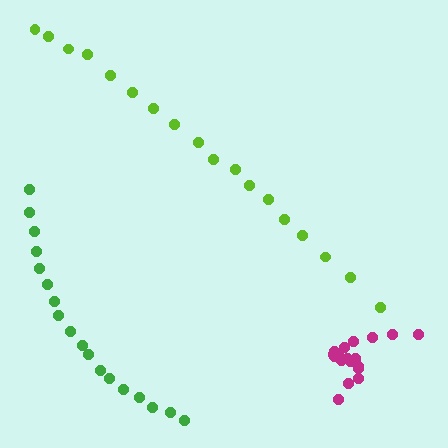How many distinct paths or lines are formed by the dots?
There are 3 distinct paths.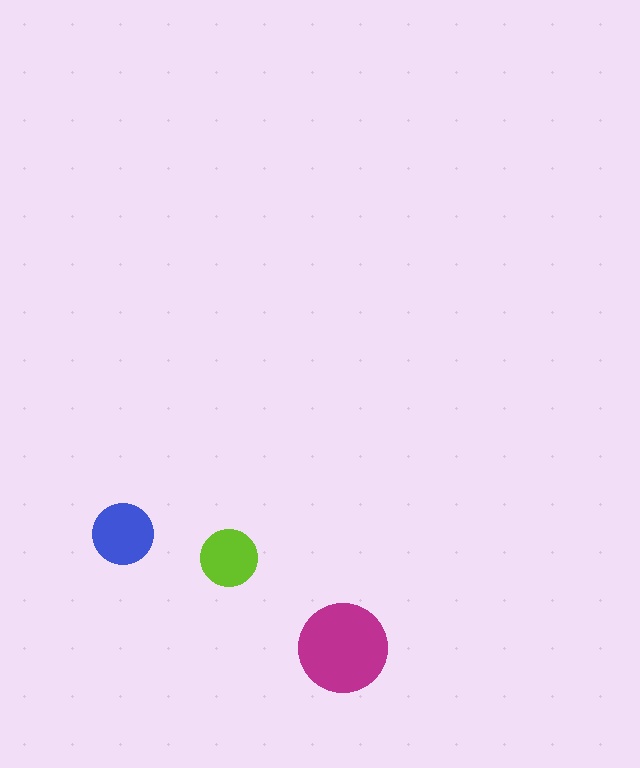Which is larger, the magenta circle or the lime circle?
The magenta one.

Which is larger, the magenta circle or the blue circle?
The magenta one.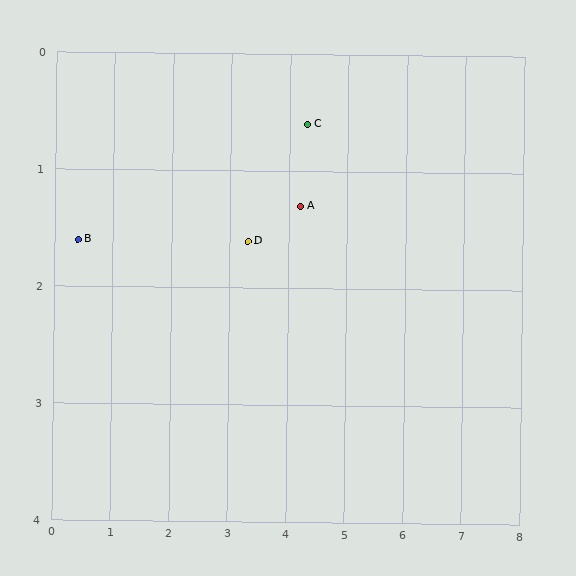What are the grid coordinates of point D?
Point D is at approximately (3.3, 1.6).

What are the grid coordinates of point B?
Point B is at approximately (0.4, 1.6).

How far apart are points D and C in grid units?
Points D and C are about 1.4 grid units apart.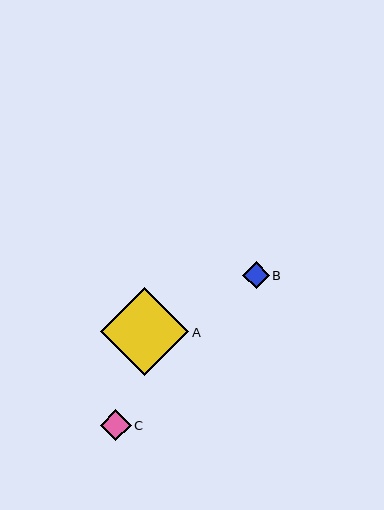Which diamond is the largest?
Diamond A is the largest with a size of approximately 89 pixels.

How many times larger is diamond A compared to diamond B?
Diamond A is approximately 3.3 times the size of diamond B.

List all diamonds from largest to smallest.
From largest to smallest: A, C, B.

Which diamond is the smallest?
Diamond B is the smallest with a size of approximately 27 pixels.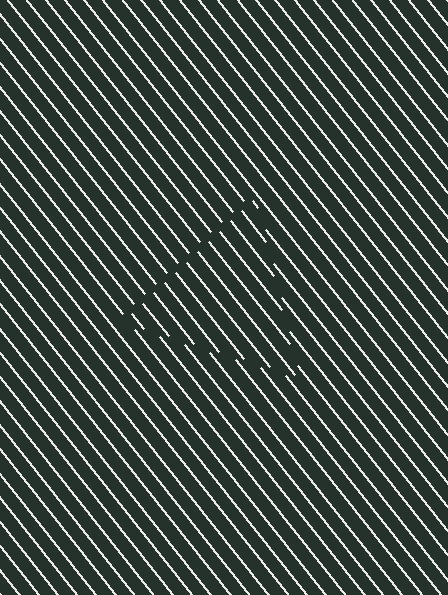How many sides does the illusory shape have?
3 sides — the line-ends trace a triangle.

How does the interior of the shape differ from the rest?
The interior of the shape contains the same grating, shifted by half a period — the contour is defined by the phase discontinuity where line-ends from the inner and outer gratings abut.